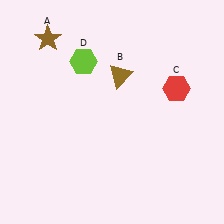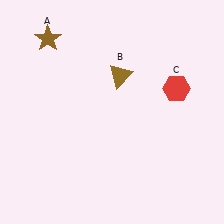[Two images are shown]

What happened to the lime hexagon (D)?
The lime hexagon (D) was removed in Image 2. It was in the top-left area of Image 1.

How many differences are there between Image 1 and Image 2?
There is 1 difference between the two images.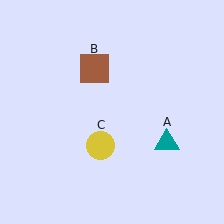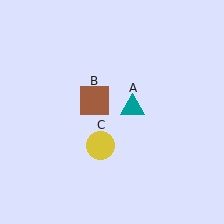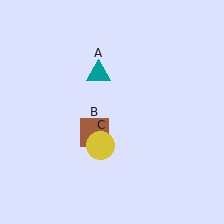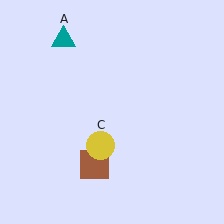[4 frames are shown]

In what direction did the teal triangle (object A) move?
The teal triangle (object A) moved up and to the left.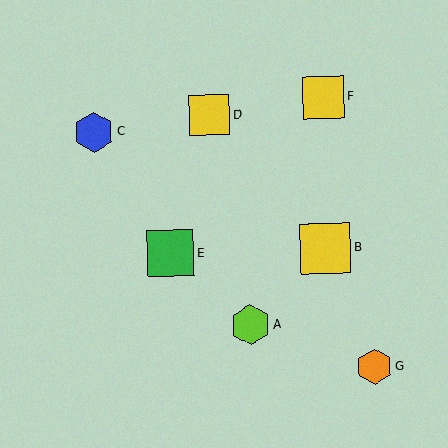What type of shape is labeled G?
Shape G is an orange hexagon.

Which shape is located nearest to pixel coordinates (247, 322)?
The lime hexagon (labeled A) at (250, 325) is nearest to that location.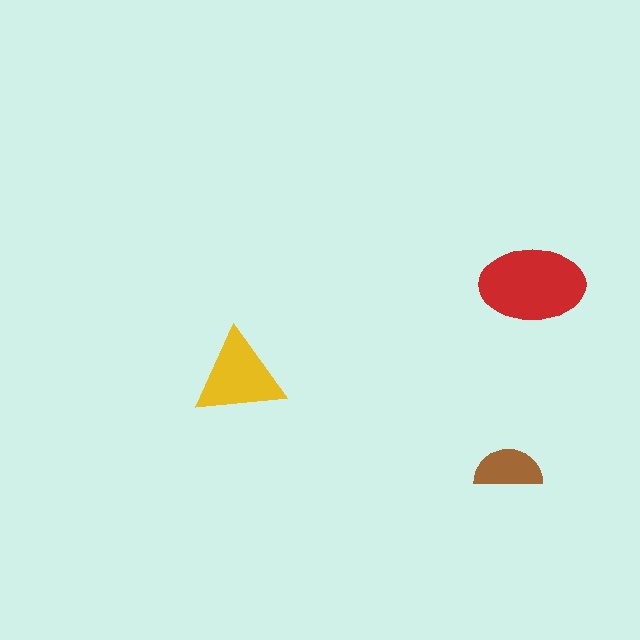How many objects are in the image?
There are 3 objects in the image.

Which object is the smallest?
The brown semicircle.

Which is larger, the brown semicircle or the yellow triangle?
The yellow triangle.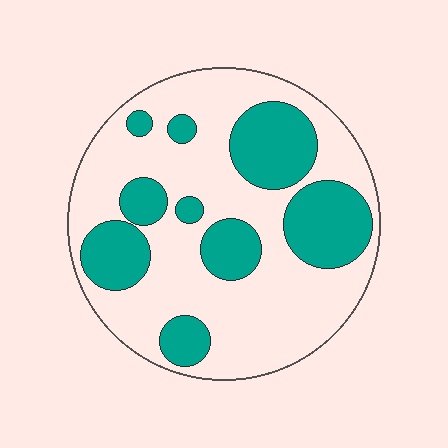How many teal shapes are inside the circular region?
9.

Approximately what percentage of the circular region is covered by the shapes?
Approximately 35%.